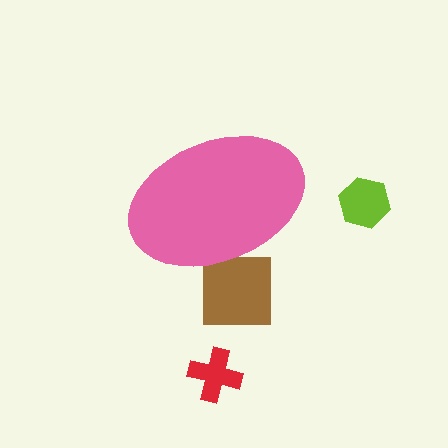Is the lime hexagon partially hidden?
No, the lime hexagon is fully visible.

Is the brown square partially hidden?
Yes, the brown square is partially hidden behind the pink ellipse.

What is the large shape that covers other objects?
A pink ellipse.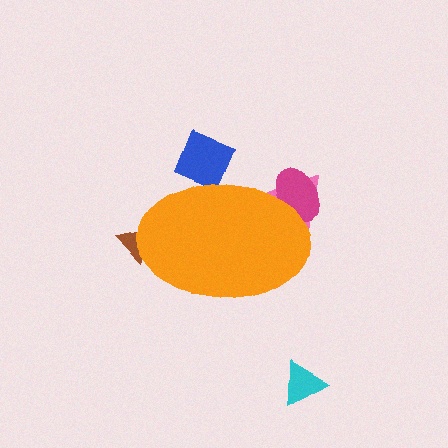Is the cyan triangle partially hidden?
No, the cyan triangle is fully visible.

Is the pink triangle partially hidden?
Yes, the pink triangle is partially hidden behind the orange ellipse.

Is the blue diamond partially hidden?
Yes, the blue diamond is partially hidden behind the orange ellipse.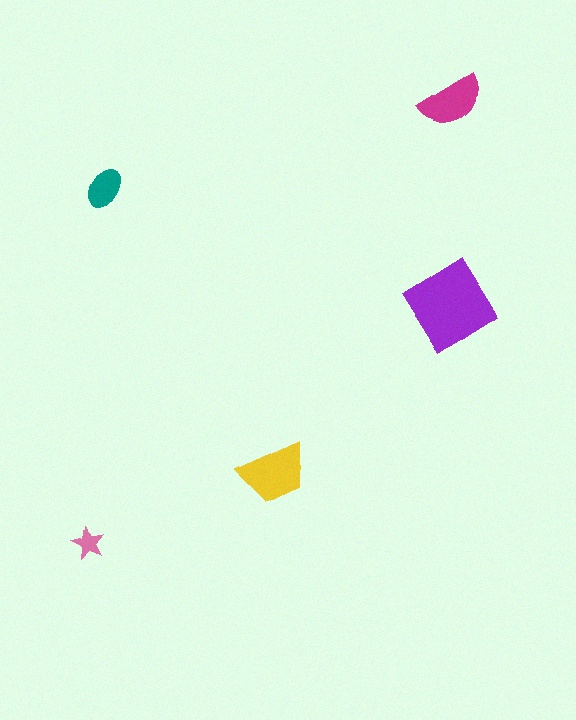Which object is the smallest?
The pink star.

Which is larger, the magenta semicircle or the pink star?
The magenta semicircle.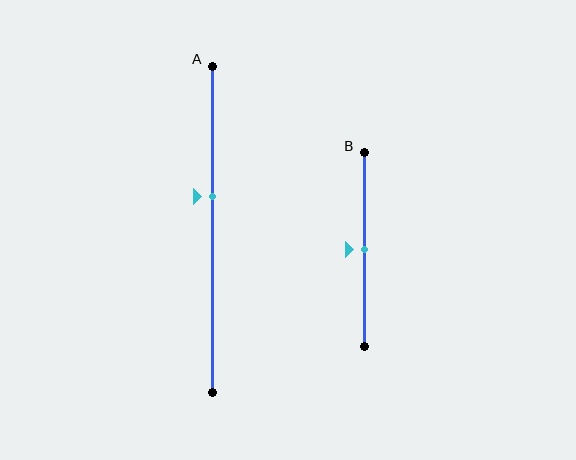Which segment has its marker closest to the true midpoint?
Segment B has its marker closest to the true midpoint.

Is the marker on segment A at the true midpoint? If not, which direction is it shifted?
No, the marker on segment A is shifted upward by about 10% of the segment length.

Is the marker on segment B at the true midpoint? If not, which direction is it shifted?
Yes, the marker on segment B is at the true midpoint.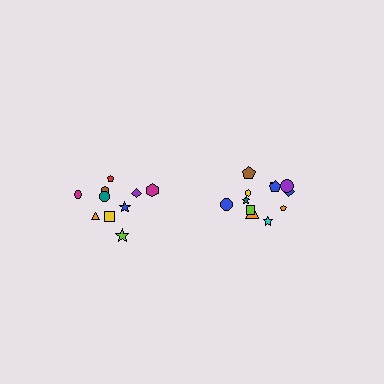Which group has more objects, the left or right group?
The right group.